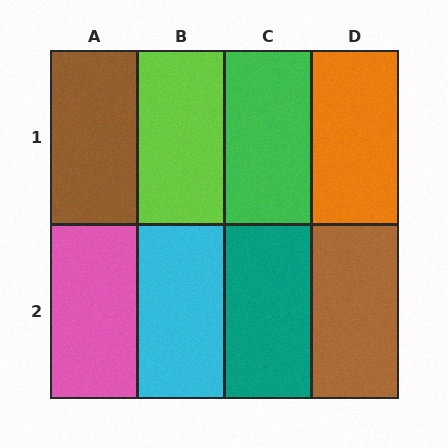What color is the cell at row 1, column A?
Brown.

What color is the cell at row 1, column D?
Orange.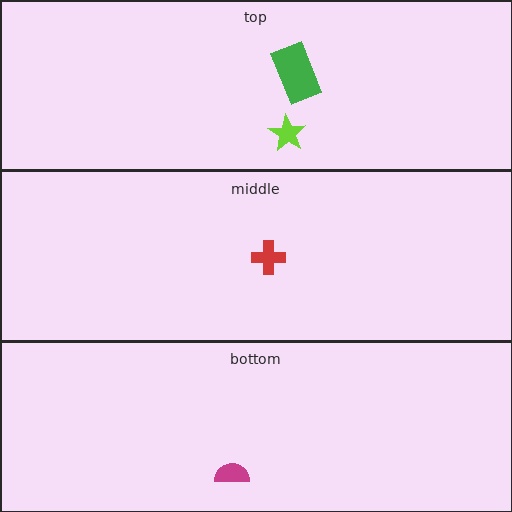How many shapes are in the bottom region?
1.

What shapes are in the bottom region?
The magenta semicircle.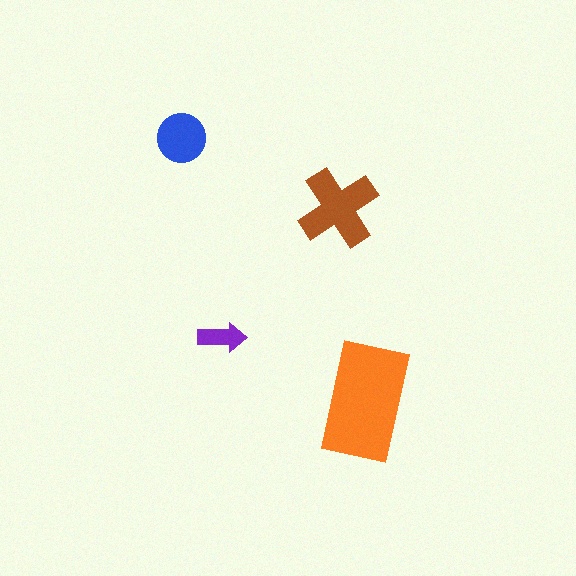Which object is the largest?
The orange rectangle.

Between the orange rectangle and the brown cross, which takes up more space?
The orange rectangle.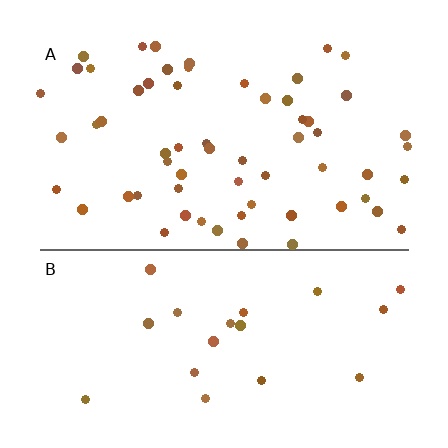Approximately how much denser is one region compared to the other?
Approximately 2.9× — region A over region B.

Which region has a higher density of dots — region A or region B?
A (the top).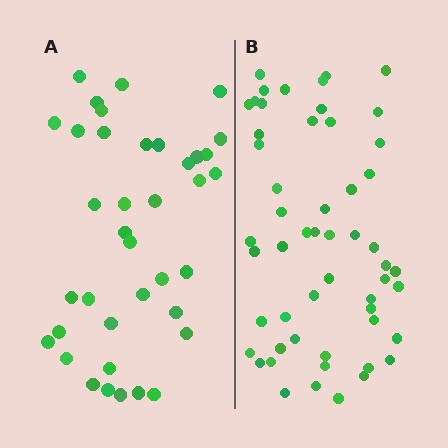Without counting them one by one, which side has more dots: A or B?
Region B (the right region) has more dots.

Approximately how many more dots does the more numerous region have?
Region B has approximately 15 more dots than region A.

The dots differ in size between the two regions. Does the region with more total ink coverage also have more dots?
No. Region A has more total ink coverage because its dots are larger, but region B actually contains more individual dots. Total area can be misleading — the number of items is what matters here.